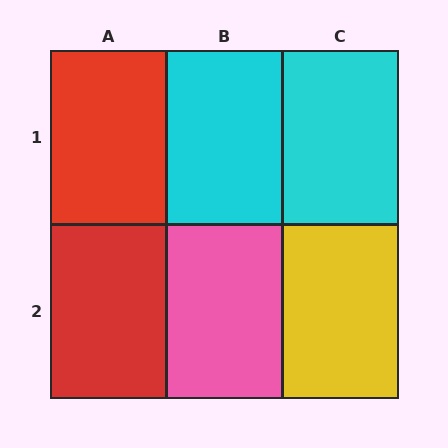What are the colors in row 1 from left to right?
Red, cyan, cyan.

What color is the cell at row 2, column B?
Pink.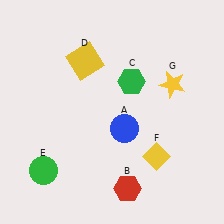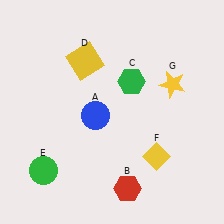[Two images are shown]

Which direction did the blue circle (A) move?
The blue circle (A) moved left.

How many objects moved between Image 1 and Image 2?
1 object moved between the two images.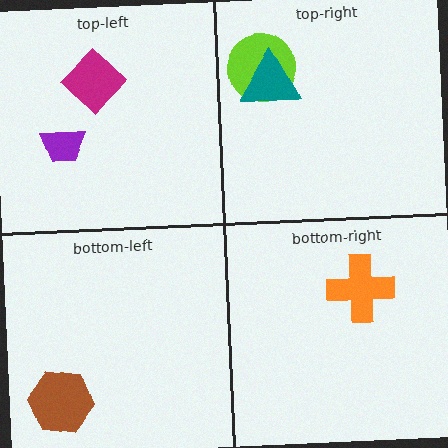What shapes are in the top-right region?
The lime circle, the teal triangle.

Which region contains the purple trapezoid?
The top-left region.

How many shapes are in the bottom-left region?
1.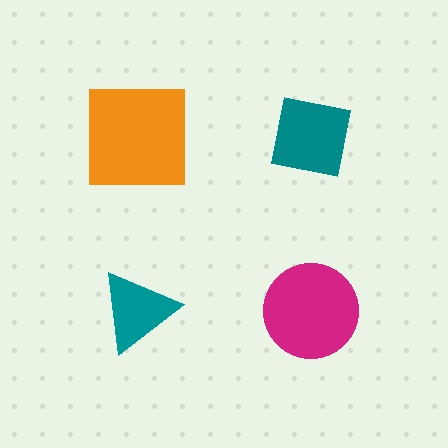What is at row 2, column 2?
A magenta circle.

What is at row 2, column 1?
A teal triangle.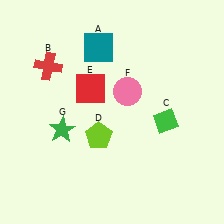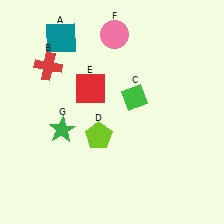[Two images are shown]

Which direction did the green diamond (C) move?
The green diamond (C) moved left.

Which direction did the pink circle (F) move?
The pink circle (F) moved up.